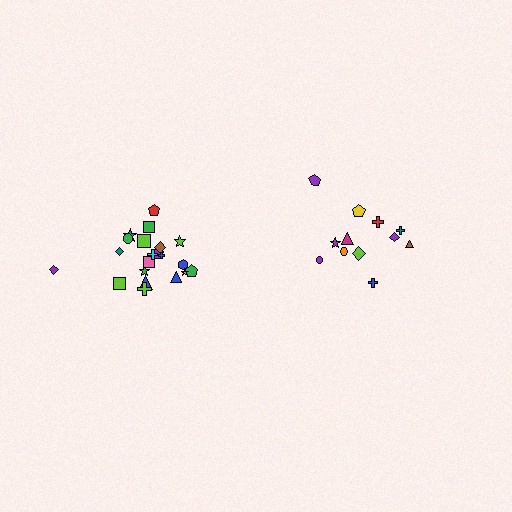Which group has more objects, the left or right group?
The left group.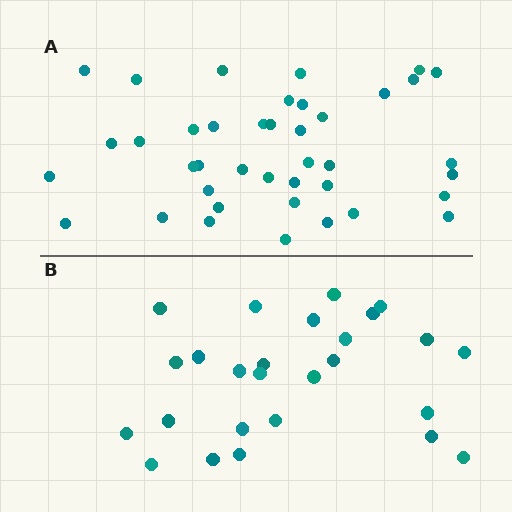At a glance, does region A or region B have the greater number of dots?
Region A (the top region) has more dots.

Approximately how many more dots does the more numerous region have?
Region A has approximately 15 more dots than region B.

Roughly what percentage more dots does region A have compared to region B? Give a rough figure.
About 55% more.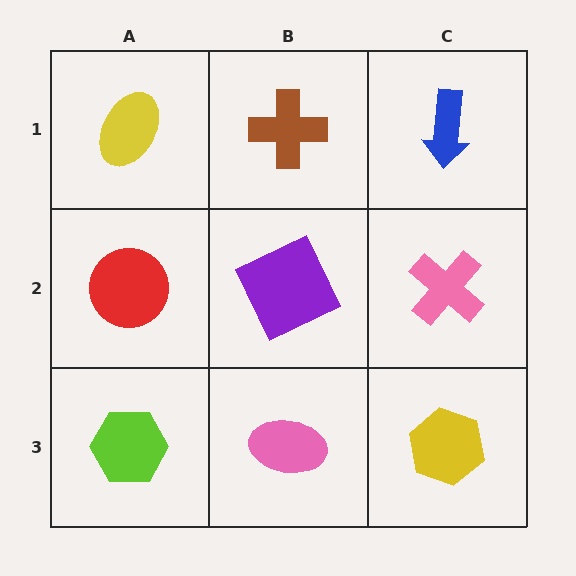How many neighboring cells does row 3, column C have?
2.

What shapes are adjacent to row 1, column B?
A purple square (row 2, column B), a yellow ellipse (row 1, column A), a blue arrow (row 1, column C).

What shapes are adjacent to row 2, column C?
A blue arrow (row 1, column C), a yellow hexagon (row 3, column C), a purple square (row 2, column B).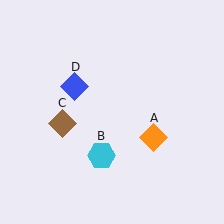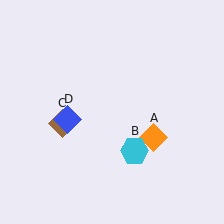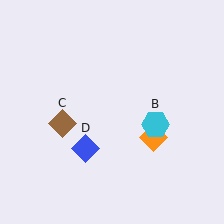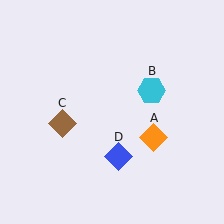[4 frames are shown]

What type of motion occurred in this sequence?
The cyan hexagon (object B), blue diamond (object D) rotated counterclockwise around the center of the scene.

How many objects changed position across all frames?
2 objects changed position: cyan hexagon (object B), blue diamond (object D).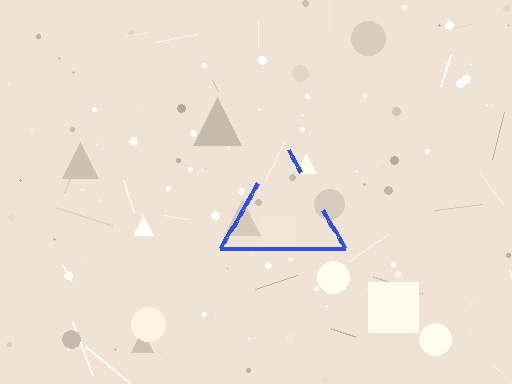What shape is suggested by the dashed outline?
The dashed outline suggests a triangle.